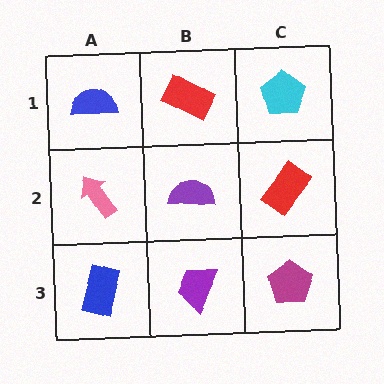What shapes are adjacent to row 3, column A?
A pink arrow (row 2, column A), a purple trapezoid (row 3, column B).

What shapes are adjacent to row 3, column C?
A red rectangle (row 2, column C), a purple trapezoid (row 3, column B).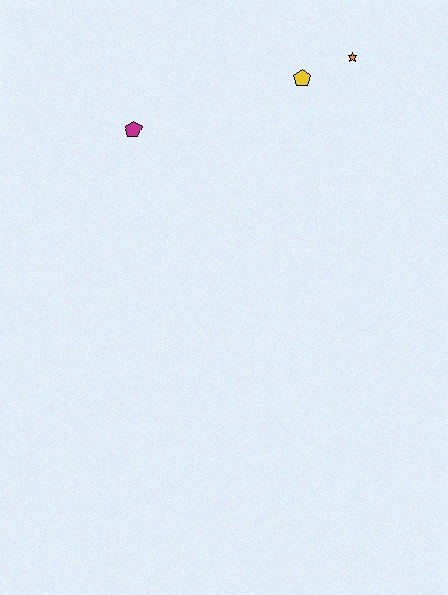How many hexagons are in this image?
There are no hexagons.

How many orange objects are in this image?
There is 1 orange object.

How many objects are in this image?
There are 3 objects.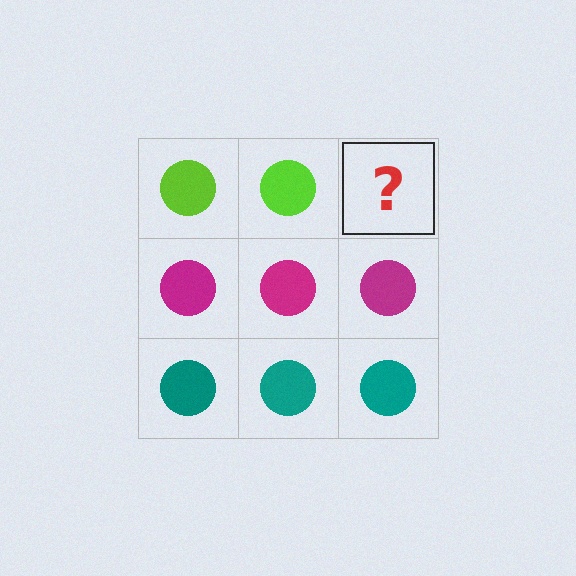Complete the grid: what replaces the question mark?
The question mark should be replaced with a lime circle.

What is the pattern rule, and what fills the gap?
The rule is that each row has a consistent color. The gap should be filled with a lime circle.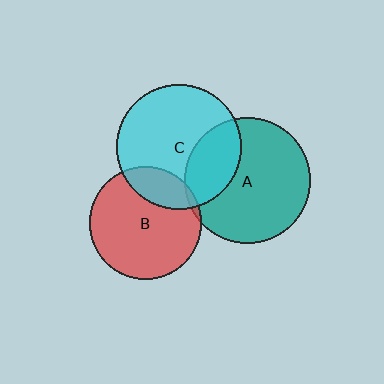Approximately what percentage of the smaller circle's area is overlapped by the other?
Approximately 5%.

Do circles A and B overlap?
Yes.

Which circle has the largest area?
Circle A (teal).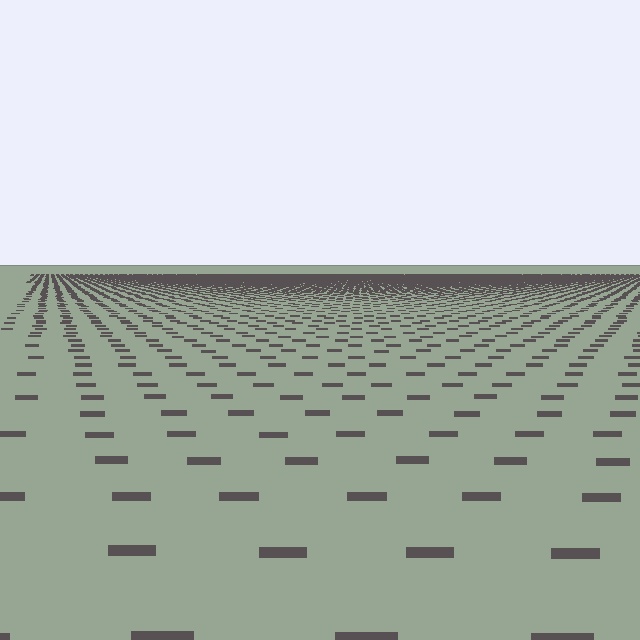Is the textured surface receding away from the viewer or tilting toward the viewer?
The surface is receding away from the viewer. Texture elements get smaller and denser toward the top.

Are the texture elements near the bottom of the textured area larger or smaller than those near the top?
Larger. Near the bottom, elements are closer to the viewer and appear at a bigger on-screen size.